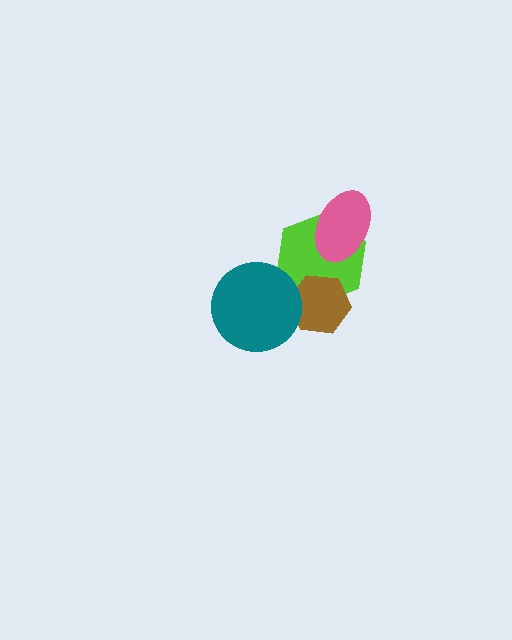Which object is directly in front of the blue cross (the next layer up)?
The lime hexagon is directly in front of the blue cross.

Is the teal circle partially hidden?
No, no other shape covers it.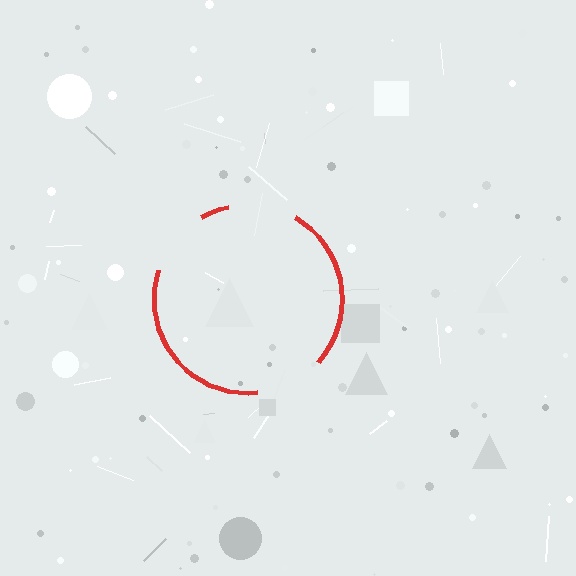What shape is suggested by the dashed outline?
The dashed outline suggests a circle.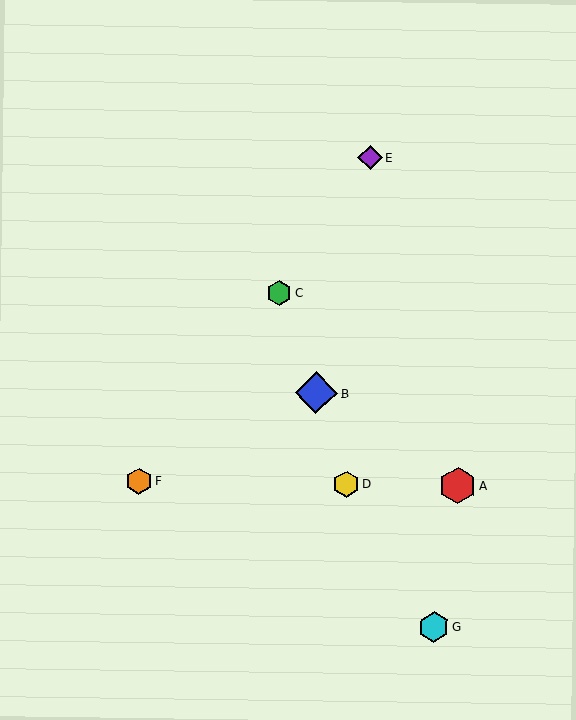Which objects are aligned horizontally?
Objects A, D, F are aligned horizontally.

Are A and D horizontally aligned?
Yes, both are at y≈486.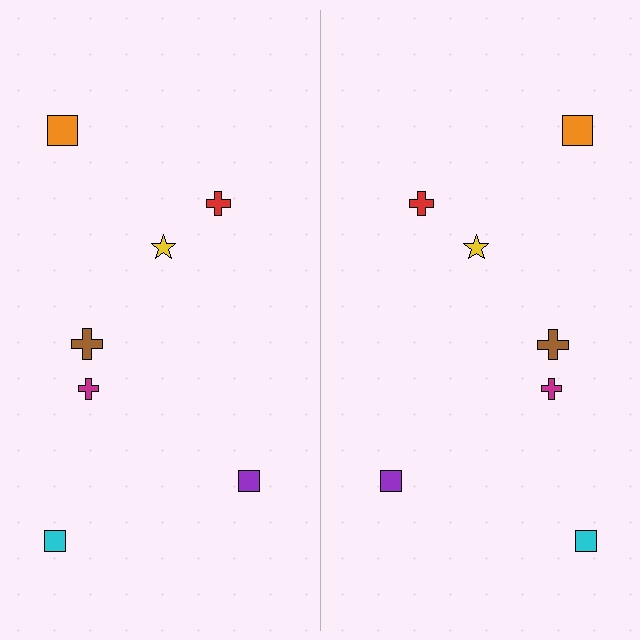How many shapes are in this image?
There are 14 shapes in this image.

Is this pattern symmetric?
Yes, this pattern has bilateral (reflection) symmetry.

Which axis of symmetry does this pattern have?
The pattern has a vertical axis of symmetry running through the center of the image.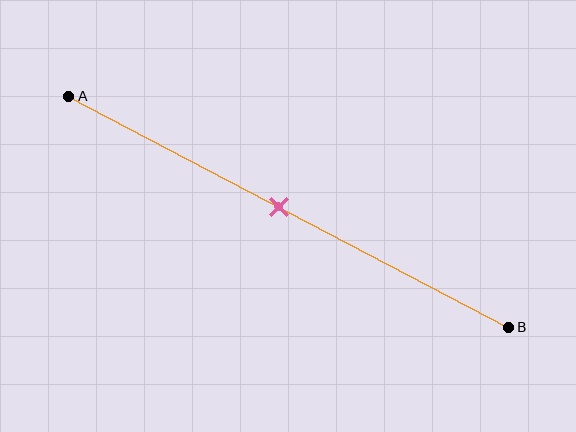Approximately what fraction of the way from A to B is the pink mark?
The pink mark is approximately 50% of the way from A to B.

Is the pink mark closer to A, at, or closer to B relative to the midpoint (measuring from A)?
The pink mark is approximately at the midpoint of segment AB.